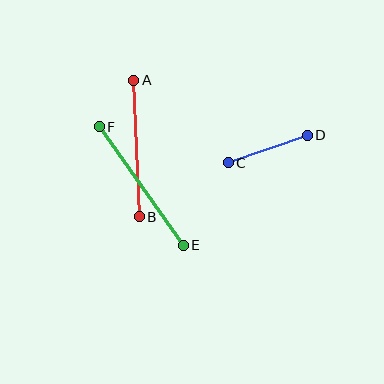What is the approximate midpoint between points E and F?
The midpoint is at approximately (141, 186) pixels.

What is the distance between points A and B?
The distance is approximately 137 pixels.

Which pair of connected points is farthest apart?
Points E and F are farthest apart.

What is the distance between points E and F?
The distance is approximately 145 pixels.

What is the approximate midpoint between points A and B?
The midpoint is at approximately (137, 149) pixels.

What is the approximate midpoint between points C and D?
The midpoint is at approximately (268, 149) pixels.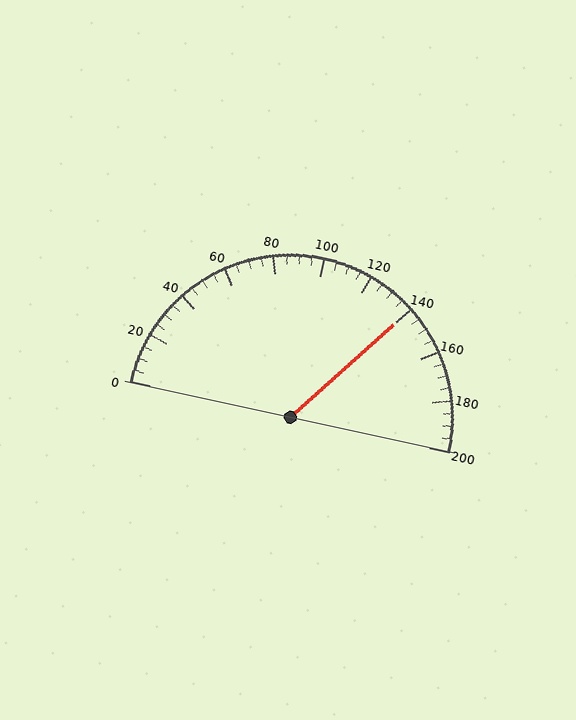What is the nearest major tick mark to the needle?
The nearest major tick mark is 140.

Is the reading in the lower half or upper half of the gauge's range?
The reading is in the upper half of the range (0 to 200).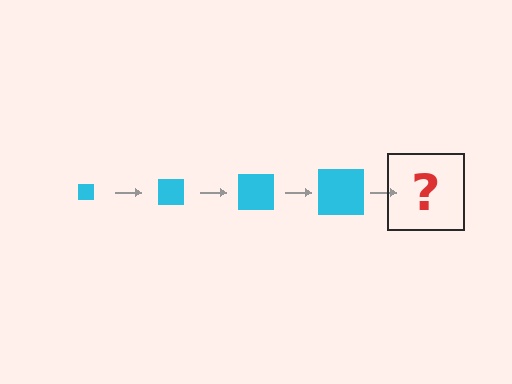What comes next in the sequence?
The next element should be a cyan square, larger than the previous one.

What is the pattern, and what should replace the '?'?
The pattern is that the square gets progressively larger each step. The '?' should be a cyan square, larger than the previous one.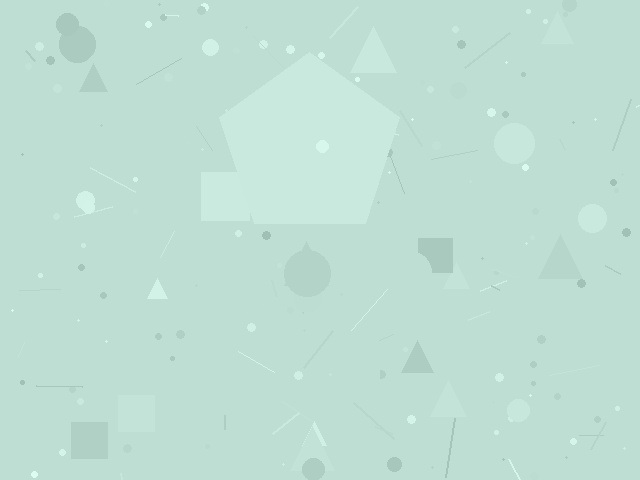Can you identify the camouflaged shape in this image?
The camouflaged shape is a pentagon.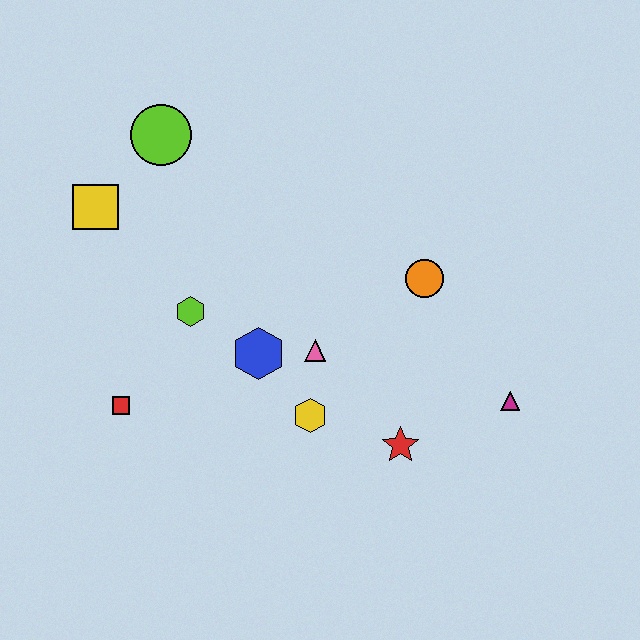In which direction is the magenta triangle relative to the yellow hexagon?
The magenta triangle is to the right of the yellow hexagon.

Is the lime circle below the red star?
No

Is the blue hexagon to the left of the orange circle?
Yes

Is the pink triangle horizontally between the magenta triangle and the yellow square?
Yes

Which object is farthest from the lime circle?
The magenta triangle is farthest from the lime circle.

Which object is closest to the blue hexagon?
The pink triangle is closest to the blue hexagon.